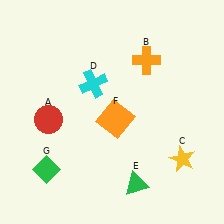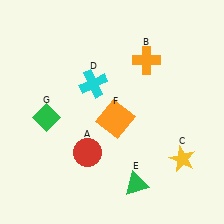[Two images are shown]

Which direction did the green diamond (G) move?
The green diamond (G) moved up.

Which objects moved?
The objects that moved are: the red circle (A), the green diamond (G).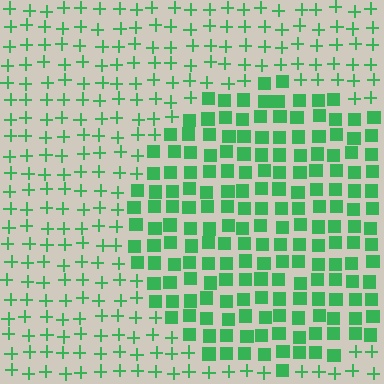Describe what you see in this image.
The image is filled with small green elements arranged in a uniform grid. A circle-shaped region contains squares, while the surrounding area contains plus signs. The boundary is defined purely by the change in element shape.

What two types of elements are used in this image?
The image uses squares inside the circle region and plus signs outside it.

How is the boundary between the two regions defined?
The boundary is defined by a change in element shape: squares inside vs. plus signs outside. All elements share the same color and spacing.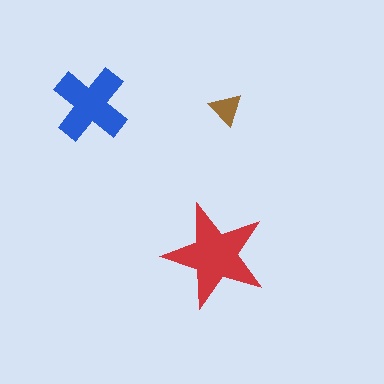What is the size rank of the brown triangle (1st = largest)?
3rd.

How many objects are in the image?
There are 3 objects in the image.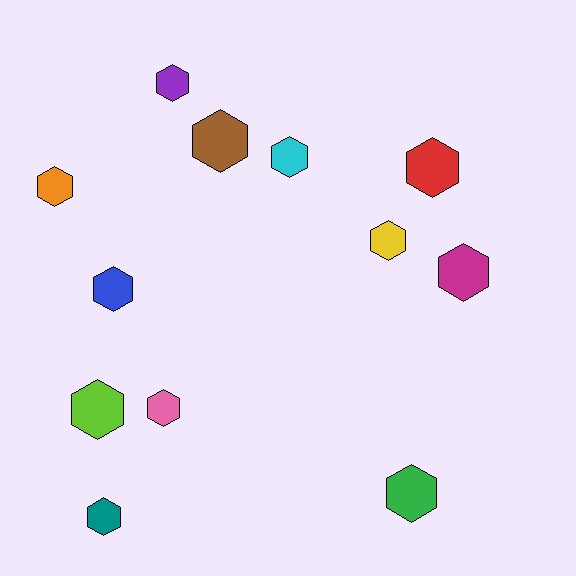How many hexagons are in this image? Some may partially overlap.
There are 12 hexagons.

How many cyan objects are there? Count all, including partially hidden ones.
There is 1 cyan object.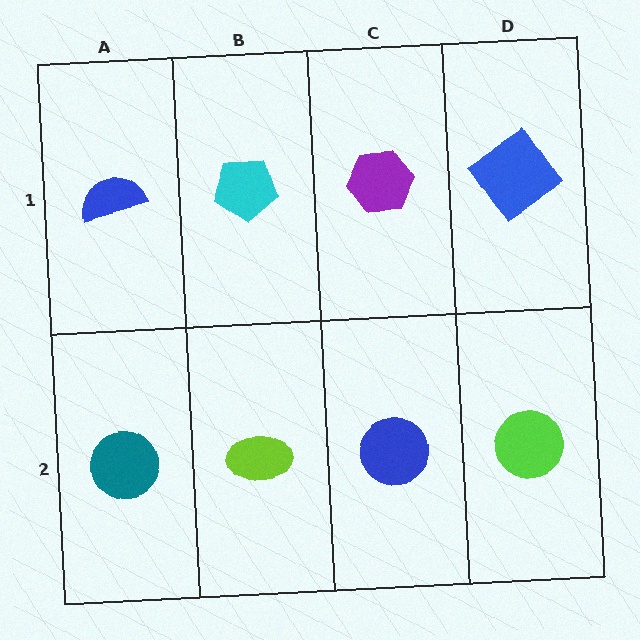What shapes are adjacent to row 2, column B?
A cyan pentagon (row 1, column B), a teal circle (row 2, column A), a blue circle (row 2, column C).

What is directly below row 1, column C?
A blue circle.